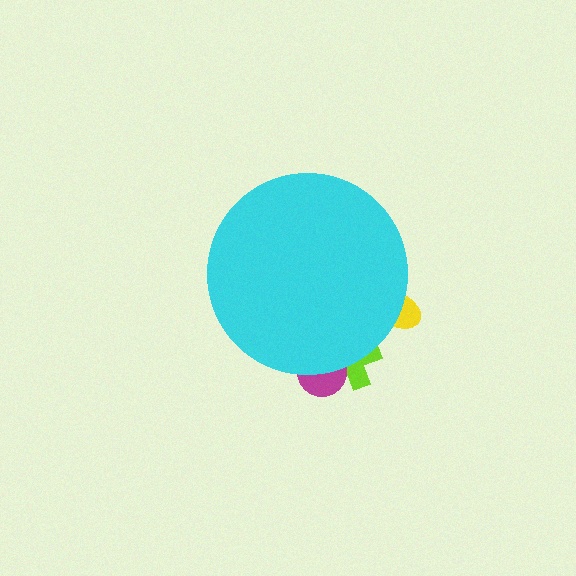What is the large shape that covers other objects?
A cyan circle.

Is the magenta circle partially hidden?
Yes, the magenta circle is partially hidden behind the cyan circle.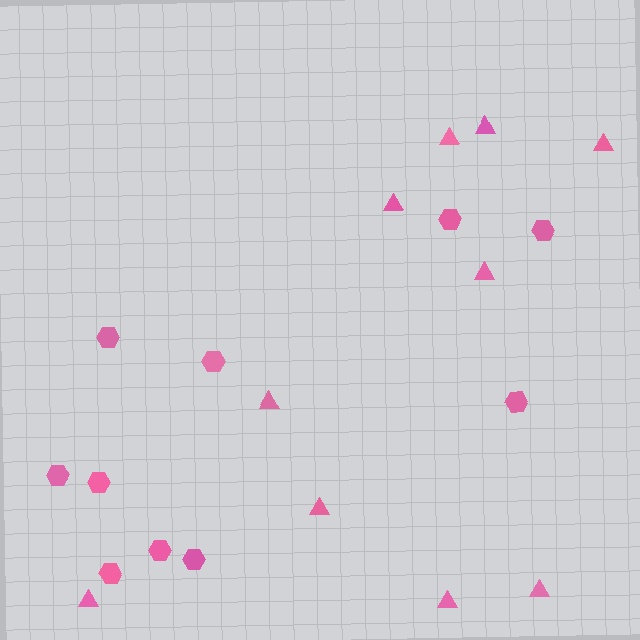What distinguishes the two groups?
There are 2 groups: one group of hexagons (10) and one group of triangles (10).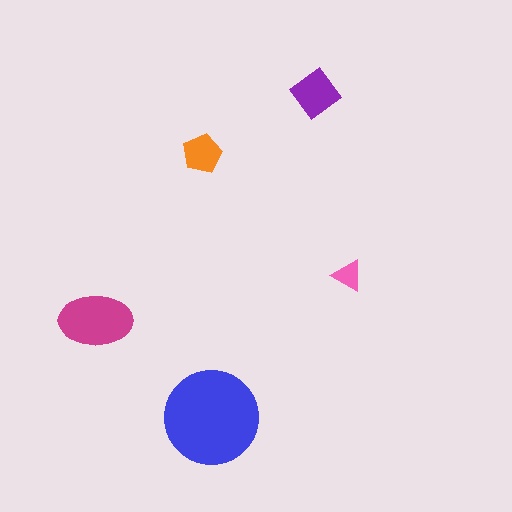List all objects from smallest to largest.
The pink triangle, the orange pentagon, the purple diamond, the magenta ellipse, the blue circle.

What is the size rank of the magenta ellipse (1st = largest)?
2nd.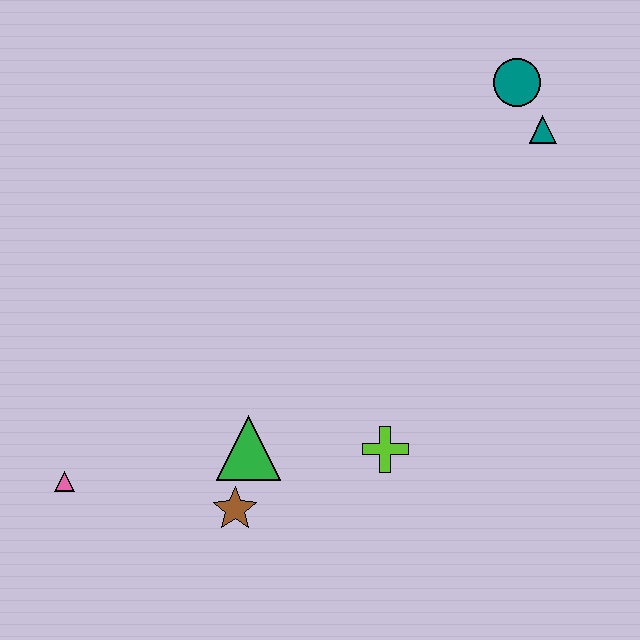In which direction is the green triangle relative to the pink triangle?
The green triangle is to the right of the pink triangle.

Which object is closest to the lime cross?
The green triangle is closest to the lime cross.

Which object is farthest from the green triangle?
The teal circle is farthest from the green triangle.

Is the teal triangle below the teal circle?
Yes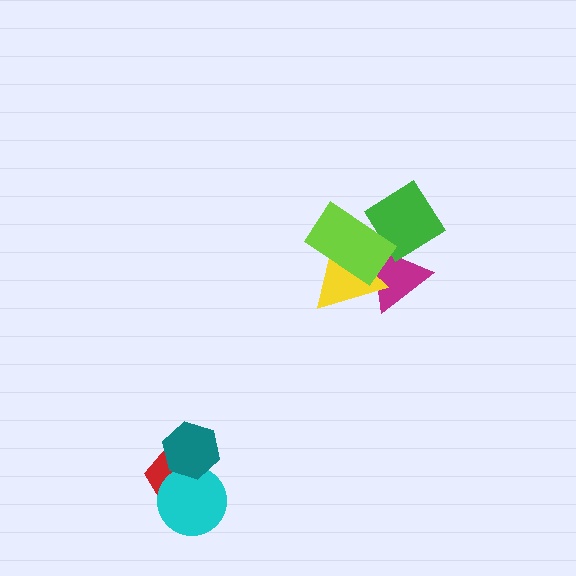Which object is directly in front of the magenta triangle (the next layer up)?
The green diamond is directly in front of the magenta triangle.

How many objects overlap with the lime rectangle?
3 objects overlap with the lime rectangle.